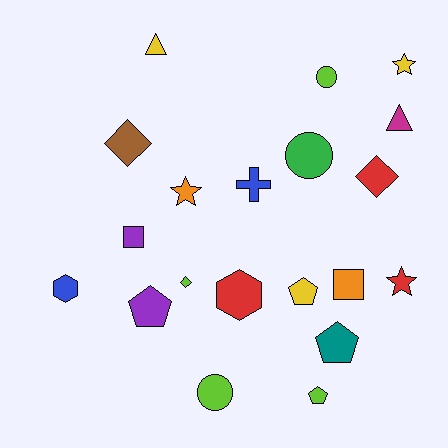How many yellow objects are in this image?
There are 3 yellow objects.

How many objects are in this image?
There are 20 objects.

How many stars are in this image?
There are 3 stars.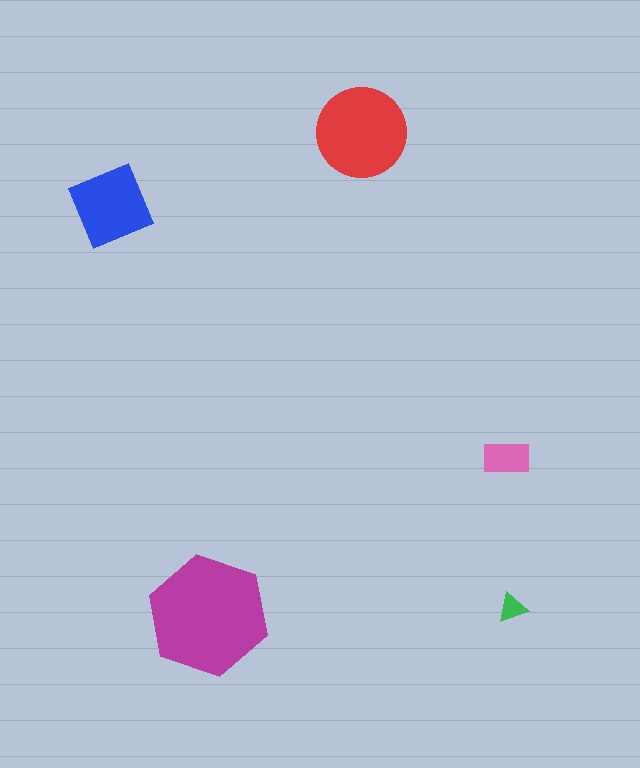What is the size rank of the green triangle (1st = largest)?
5th.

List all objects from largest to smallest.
The magenta hexagon, the red circle, the blue square, the pink rectangle, the green triangle.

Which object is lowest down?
The magenta hexagon is bottommost.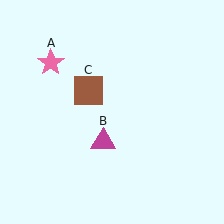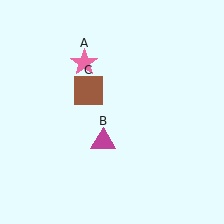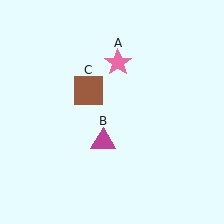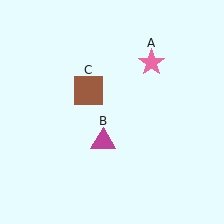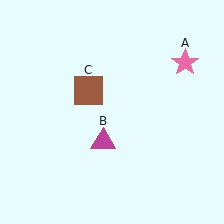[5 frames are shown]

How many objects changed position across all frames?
1 object changed position: pink star (object A).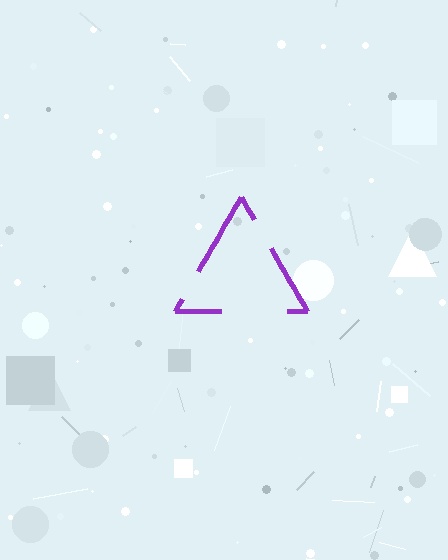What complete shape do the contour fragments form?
The contour fragments form a triangle.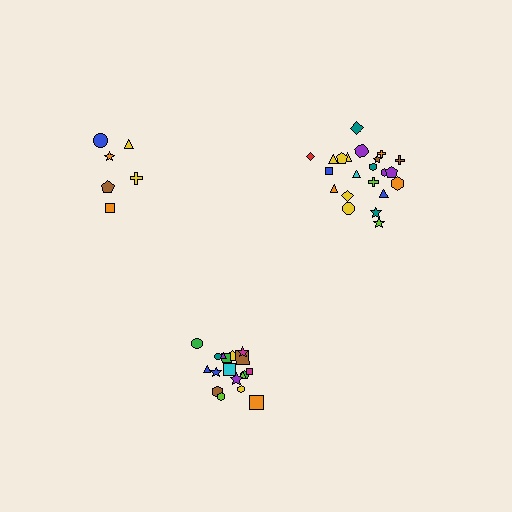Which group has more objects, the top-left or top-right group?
The top-right group.